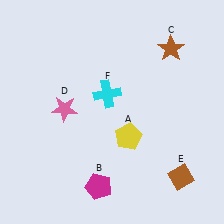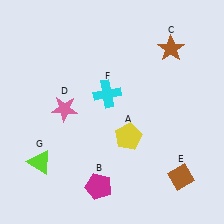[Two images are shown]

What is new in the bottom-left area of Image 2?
A lime triangle (G) was added in the bottom-left area of Image 2.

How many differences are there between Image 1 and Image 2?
There is 1 difference between the two images.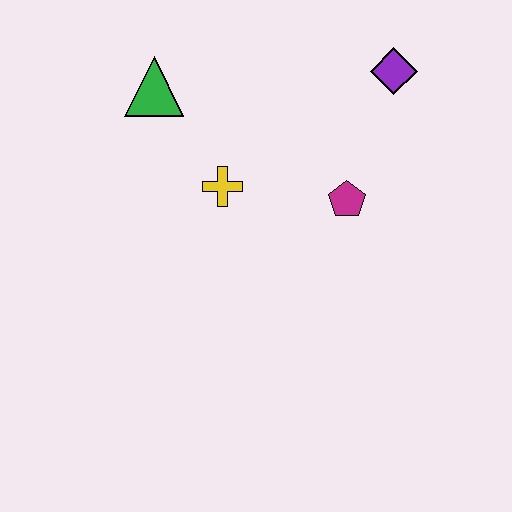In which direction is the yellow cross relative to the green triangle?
The yellow cross is below the green triangle.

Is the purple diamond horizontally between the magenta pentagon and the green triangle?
No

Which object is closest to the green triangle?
The yellow cross is closest to the green triangle.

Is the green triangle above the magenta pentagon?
Yes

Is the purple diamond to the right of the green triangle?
Yes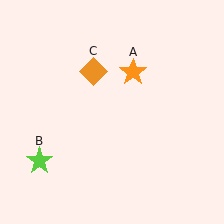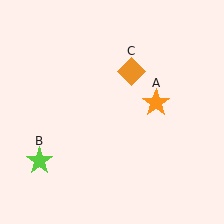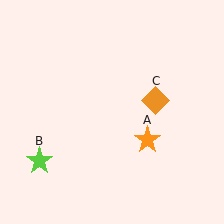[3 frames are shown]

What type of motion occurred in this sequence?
The orange star (object A), orange diamond (object C) rotated clockwise around the center of the scene.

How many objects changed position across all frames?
2 objects changed position: orange star (object A), orange diamond (object C).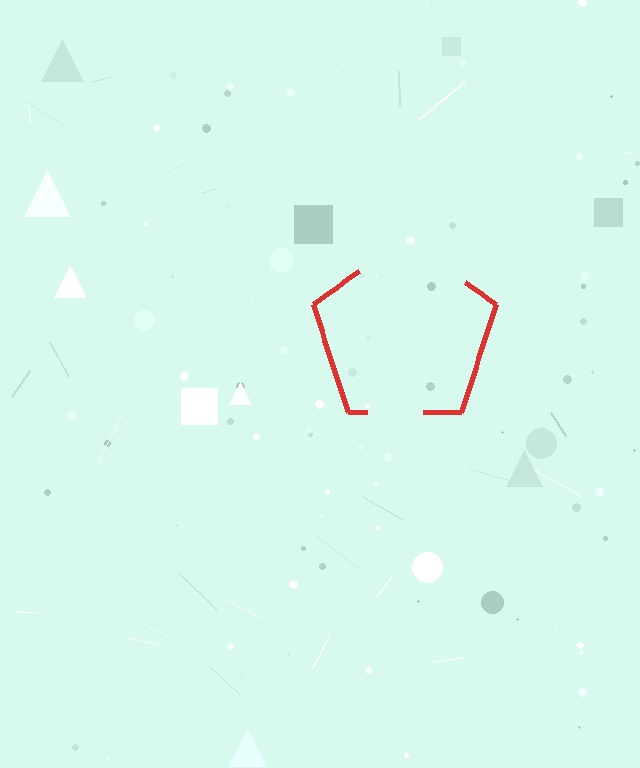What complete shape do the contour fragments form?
The contour fragments form a pentagon.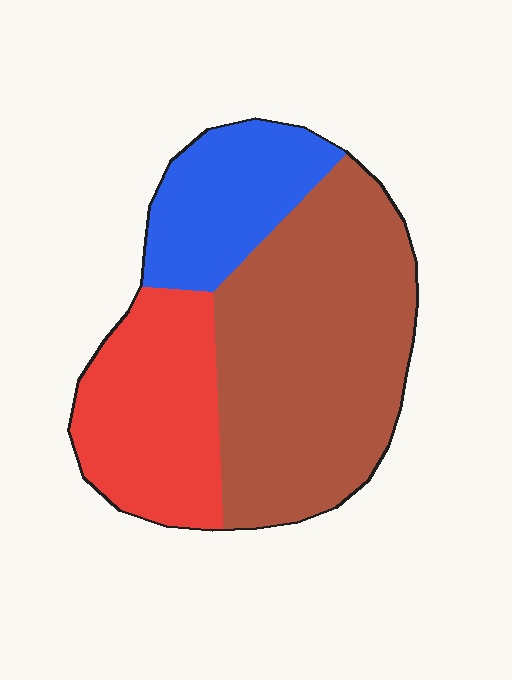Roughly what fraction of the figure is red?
Red takes up between a sixth and a third of the figure.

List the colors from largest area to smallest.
From largest to smallest: brown, red, blue.